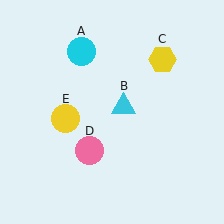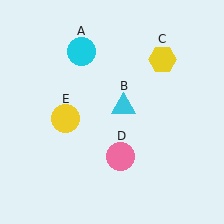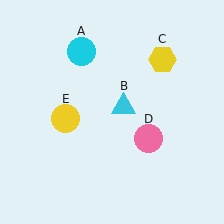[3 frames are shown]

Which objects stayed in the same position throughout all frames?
Cyan circle (object A) and cyan triangle (object B) and yellow hexagon (object C) and yellow circle (object E) remained stationary.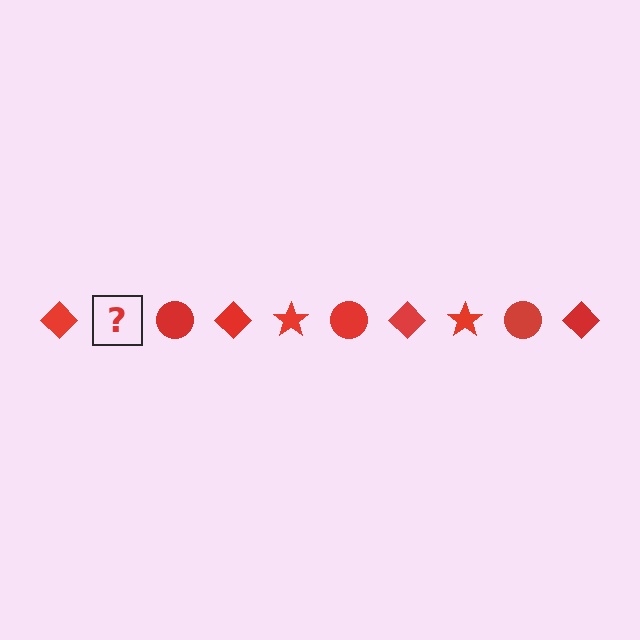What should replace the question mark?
The question mark should be replaced with a red star.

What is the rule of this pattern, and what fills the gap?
The rule is that the pattern cycles through diamond, star, circle shapes in red. The gap should be filled with a red star.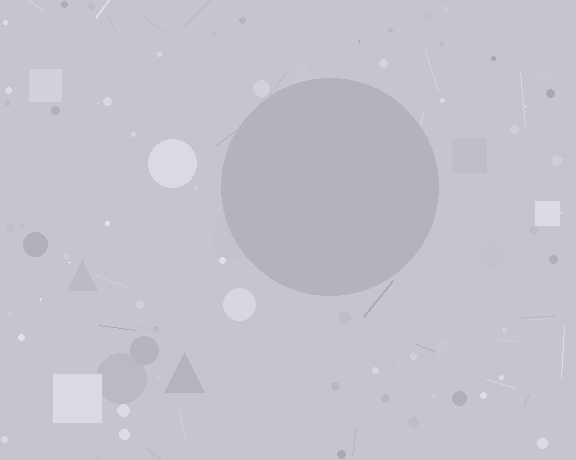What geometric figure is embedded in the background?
A circle is embedded in the background.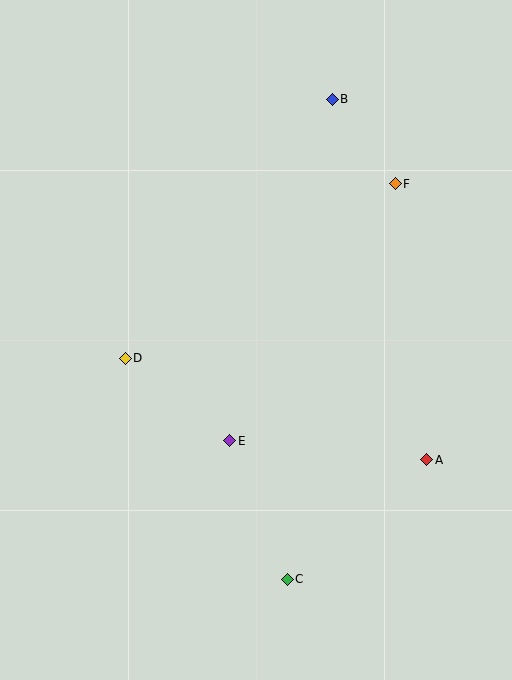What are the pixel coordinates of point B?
Point B is at (332, 99).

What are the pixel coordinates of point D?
Point D is at (125, 358).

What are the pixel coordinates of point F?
Point F is at (395, 184).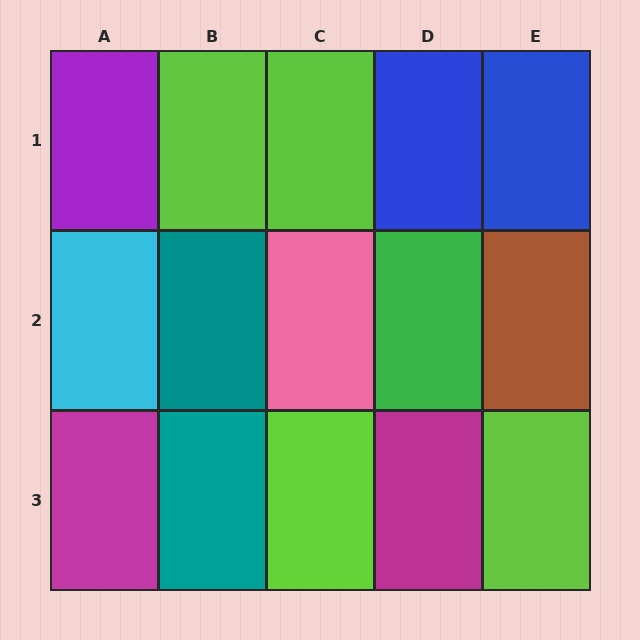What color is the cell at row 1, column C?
Lime.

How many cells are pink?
1 cell is pink.